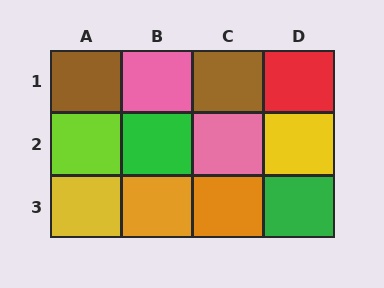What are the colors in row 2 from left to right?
Lime, green, pink, yellow.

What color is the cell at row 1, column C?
Brown.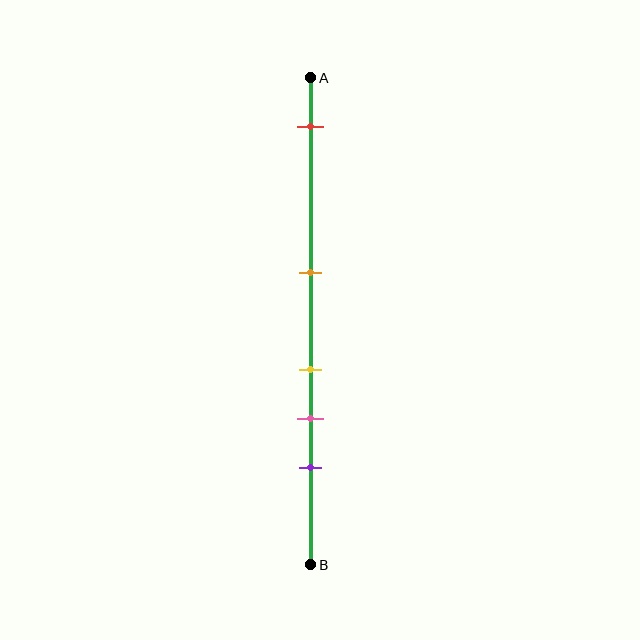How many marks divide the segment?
There are 5 marks dividing the segment.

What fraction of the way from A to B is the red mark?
The red mark is approximately 10% (0.1) of the way from A to B.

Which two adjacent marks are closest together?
The yellow and pink marks are the closest adjacent pair.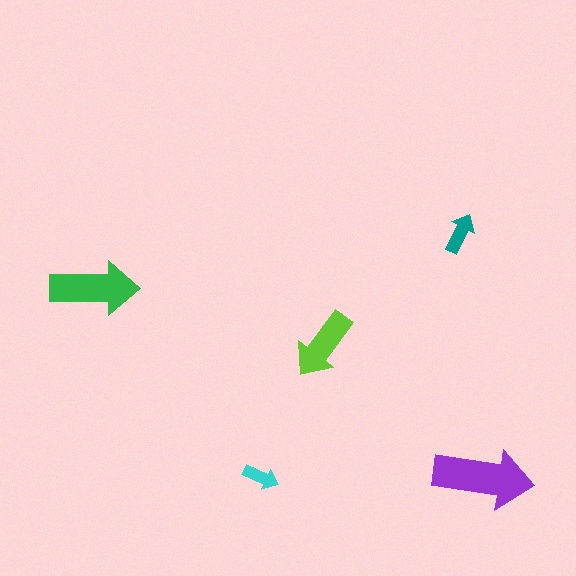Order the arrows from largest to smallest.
the purple one, the green one, the lime one, the teal one, the cyan one.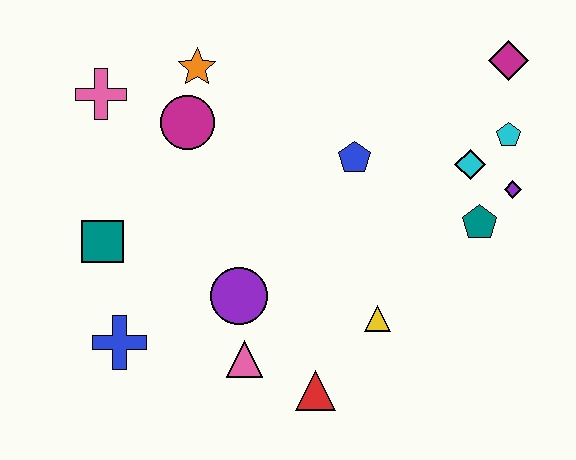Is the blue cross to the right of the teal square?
Yes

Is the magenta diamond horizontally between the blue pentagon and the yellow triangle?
No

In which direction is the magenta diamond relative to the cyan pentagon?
The magenta diamond is above the cyan pentagon.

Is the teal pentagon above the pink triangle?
Yes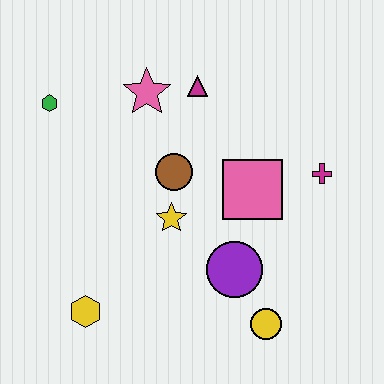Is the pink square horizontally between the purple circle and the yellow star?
No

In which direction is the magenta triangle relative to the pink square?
The magenta triangle is above the pink square.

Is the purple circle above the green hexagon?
No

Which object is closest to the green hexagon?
The pink star is closest to the green hexagon.